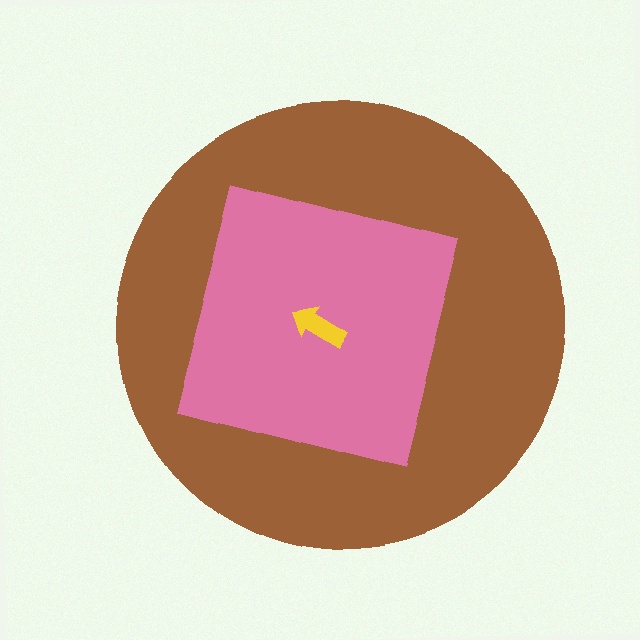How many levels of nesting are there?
3.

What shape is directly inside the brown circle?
The pink square.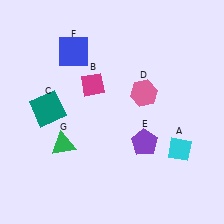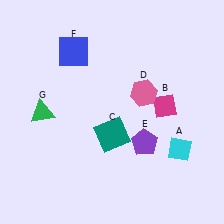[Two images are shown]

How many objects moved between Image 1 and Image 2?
3 objects moved between the two images.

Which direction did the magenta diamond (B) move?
The magenta diamond (B) moved right.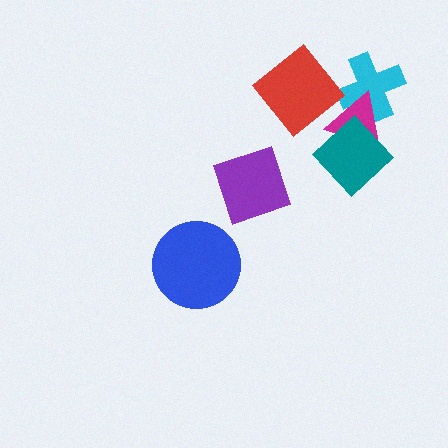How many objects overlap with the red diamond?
2 objects overlap with the red diamond.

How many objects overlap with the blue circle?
0 objects overlap with the blue circle.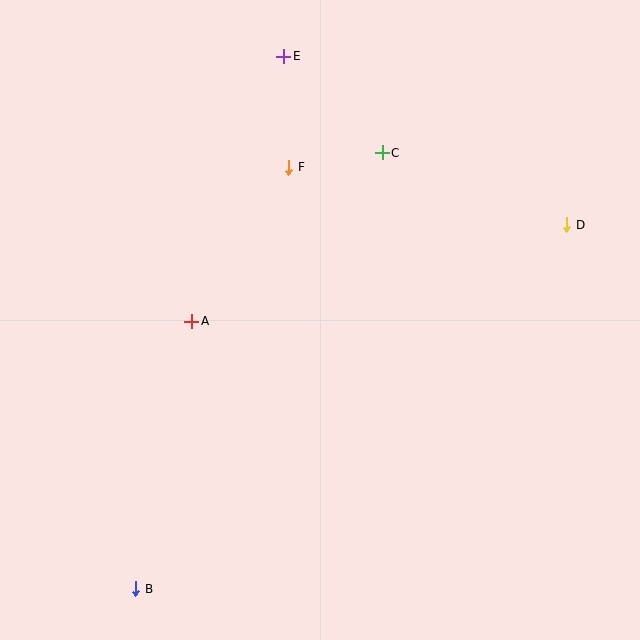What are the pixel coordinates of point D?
Point D is at (567, 225).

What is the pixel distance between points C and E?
The distance between C and E is 138 pixels.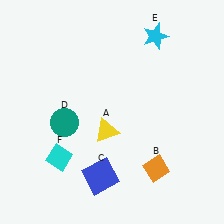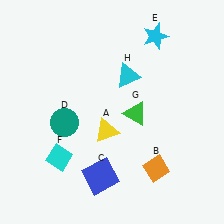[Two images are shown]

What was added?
A green triangle (G), a cyan triangle (H) were added in Image 2.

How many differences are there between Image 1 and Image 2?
There are 2 differences between the two images.